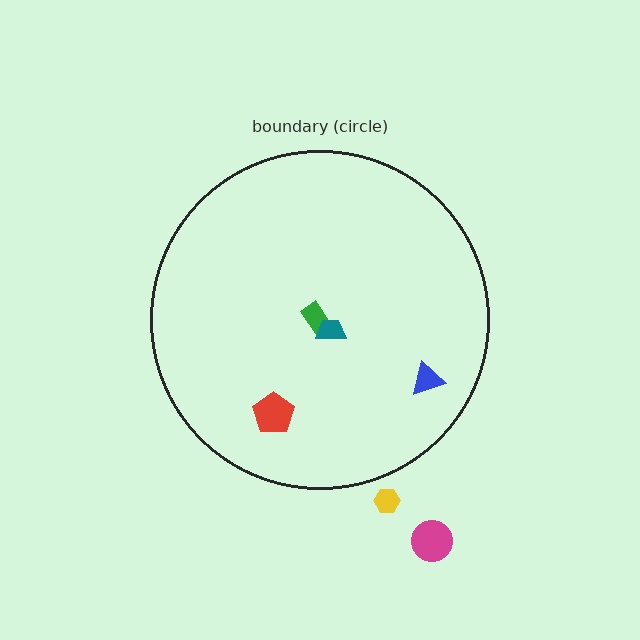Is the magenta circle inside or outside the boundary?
Outside.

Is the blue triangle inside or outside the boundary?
Inside.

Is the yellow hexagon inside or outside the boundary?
Outside.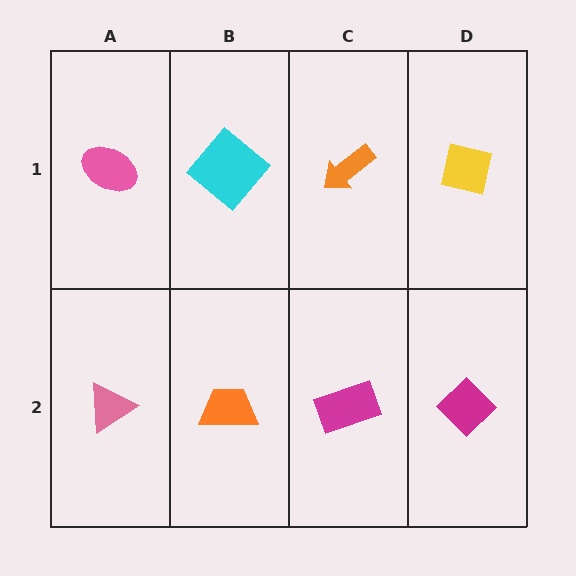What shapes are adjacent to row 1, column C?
A magenta rectangle (row 2, column C), a cyan diamond (row 1, column B), a yellow square (row 1, column D).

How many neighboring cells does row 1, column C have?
3.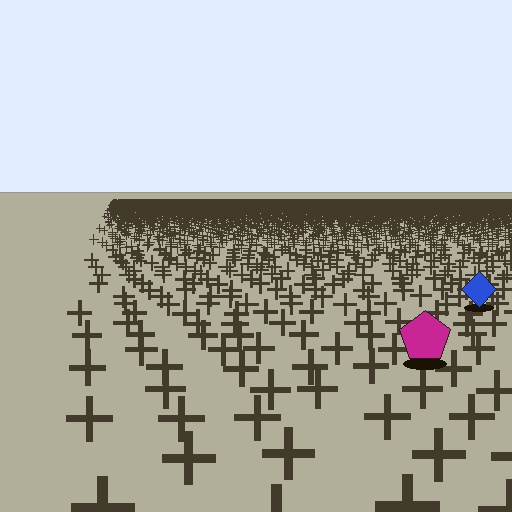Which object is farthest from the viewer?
The blue diamond is farthest from the viewer. It appears smaller and the ground texture around it is denser.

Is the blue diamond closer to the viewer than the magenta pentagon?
No. The magenta pentagon is closer — you can tell from the texture gradient: the ground texture is coarser near it.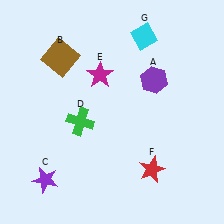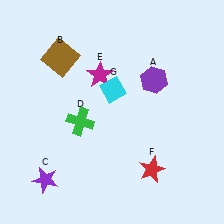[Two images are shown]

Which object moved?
The cyan diamond (G) moved down.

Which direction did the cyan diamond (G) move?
The cyan diamond (G) moved down.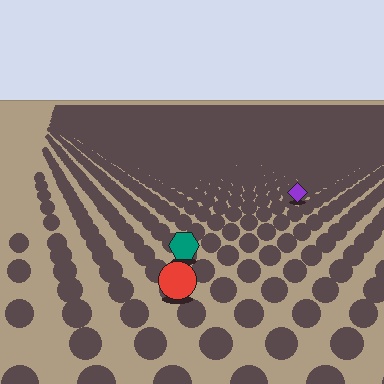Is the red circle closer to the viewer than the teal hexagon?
Yes. The red circle is closer — you can tell from the texture gradient: the ground texture is coarser near it.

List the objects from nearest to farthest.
From nearest to farthest: the red circle, the teal hexagon, the purple diamond.